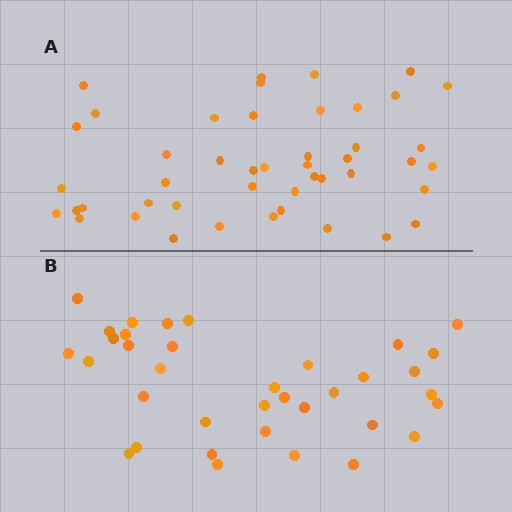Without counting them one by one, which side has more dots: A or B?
Region A (the top region) has more dots.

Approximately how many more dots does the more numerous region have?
Region A has roughly 10 or so more dots than region B.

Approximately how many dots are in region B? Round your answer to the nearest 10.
About 40 dots. (The exact count is 36, which rounds to 40.)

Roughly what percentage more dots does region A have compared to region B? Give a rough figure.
About 30% more.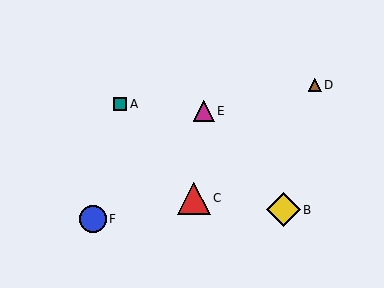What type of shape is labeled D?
Shape D is a brown triangle.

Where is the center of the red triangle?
The center of the red triangle is at (194, 198).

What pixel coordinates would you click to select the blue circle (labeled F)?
Click at (93, 219) to select the blue circle F.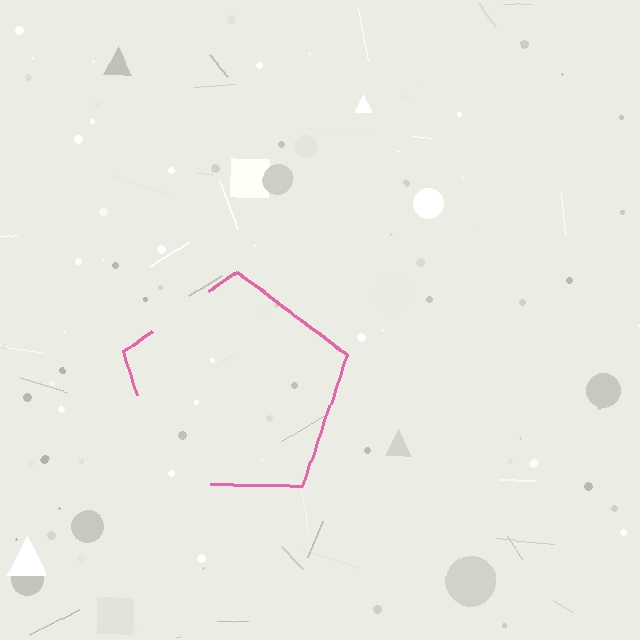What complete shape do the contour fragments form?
The contour fragments form a pentagon.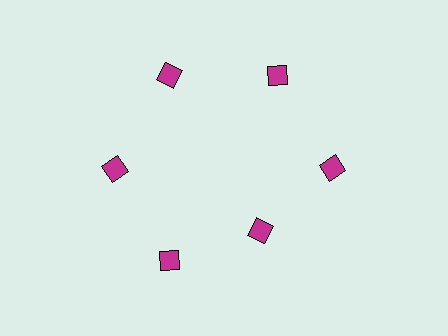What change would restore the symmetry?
The symmetry would be restored by moving it outward, back onto the ring so that all 6 diamonds sit at equal angles and equal distance from the center.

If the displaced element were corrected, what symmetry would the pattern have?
It would have 6-fold rotational symmetry — the pattern would map onto itself every 60 degrees.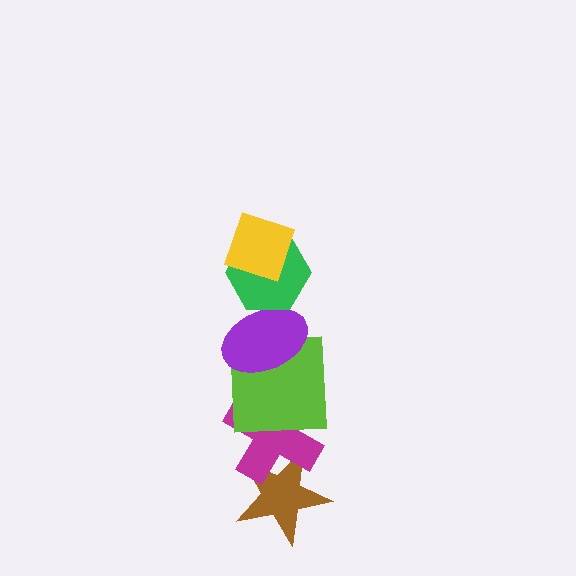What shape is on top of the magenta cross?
The lime square is on top of the magenta cross.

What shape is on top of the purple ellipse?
The green hexagon is on top of the purple ellipse.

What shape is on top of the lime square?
The purple ellipse is on top of the lime square.